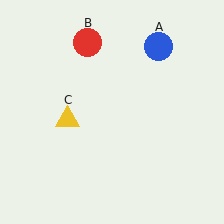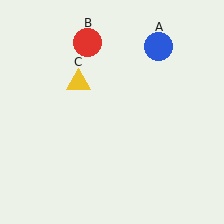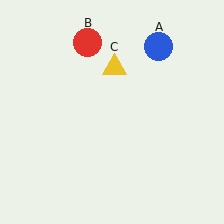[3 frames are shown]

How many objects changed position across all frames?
1 object changed position: yellow triangle (object C).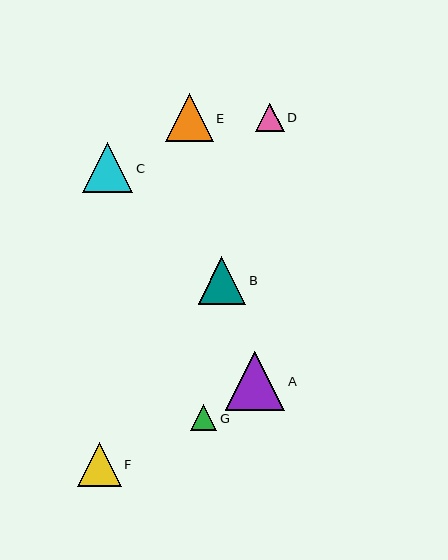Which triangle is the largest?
Triangle A is the largest with a size of approximately 59 pixels.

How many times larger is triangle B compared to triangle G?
Triangle B is approximately 1.9 times the size of triangle G.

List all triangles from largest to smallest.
From largest to smallest: A, C, E, B, F, D, G.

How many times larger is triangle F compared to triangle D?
Triangle F is approximately 1.5 times the size of triangle D.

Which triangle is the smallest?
Triangle G is the smallest with a size of approximately 26 pixels.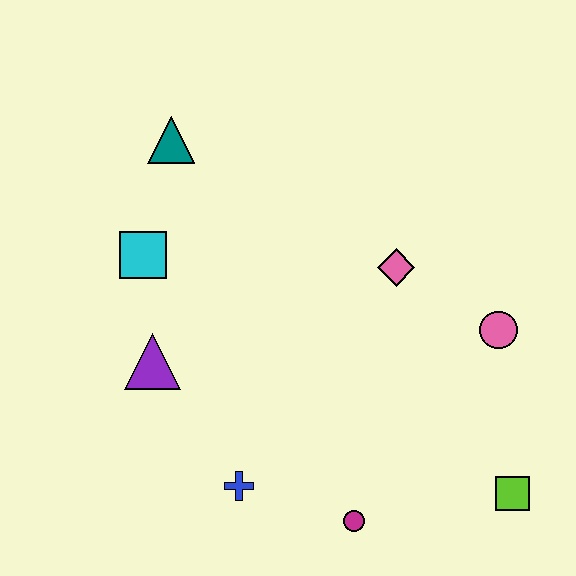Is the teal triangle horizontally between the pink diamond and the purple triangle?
Yes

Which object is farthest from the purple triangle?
The lime square is farthest from the purple triangle.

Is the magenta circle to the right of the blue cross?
Yes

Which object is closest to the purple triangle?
The cyan square is closest to the purple triangle.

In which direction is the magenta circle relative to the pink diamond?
The magenta circle is below the pink diamond.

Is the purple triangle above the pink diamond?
No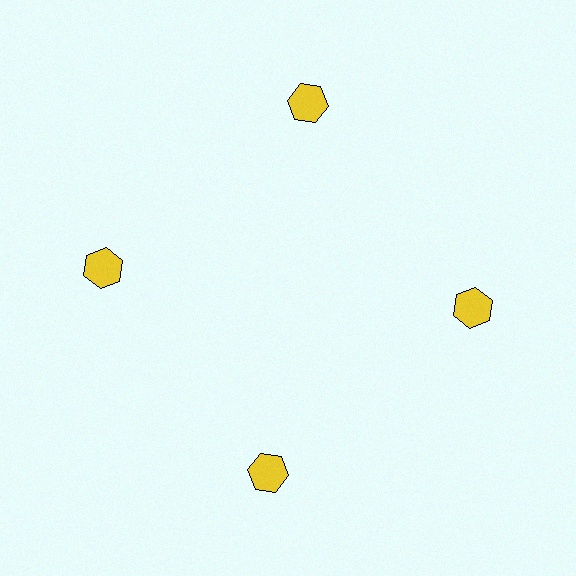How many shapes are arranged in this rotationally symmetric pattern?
There are 4 shapes, arranged in 4 groups of 1.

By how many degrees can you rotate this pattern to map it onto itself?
The pattern maps onto itself every 90 degrees of rotation.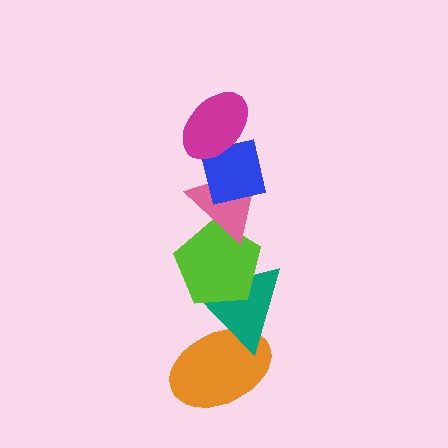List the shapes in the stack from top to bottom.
From top to bottom: the magenta ellipse, the blue square, the pink triangle, the lime pentagon, the teal triangle, the orange ellipse.